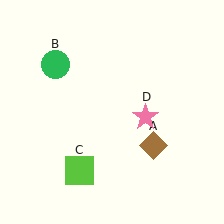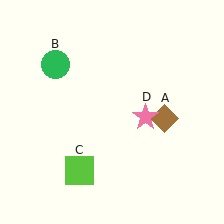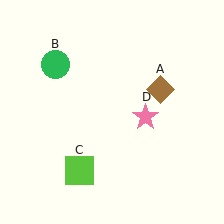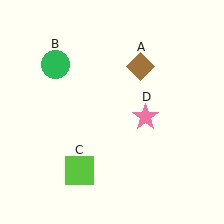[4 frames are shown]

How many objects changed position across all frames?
1 object changed position: brown diamond (object A).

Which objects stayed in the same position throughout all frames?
Green circle (object B) and lime square (object C) and pink star (object D) remained stationary.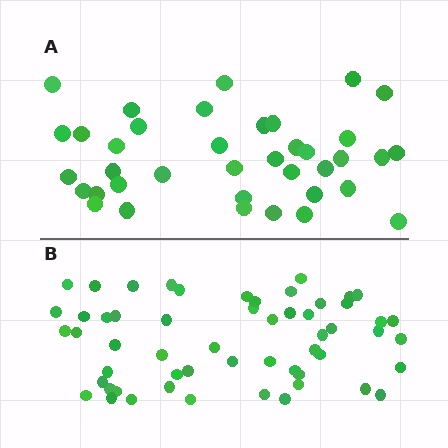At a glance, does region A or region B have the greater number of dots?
Region B (the bottom region) has more dots.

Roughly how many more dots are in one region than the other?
Region B has approximately 20 more dots than region A.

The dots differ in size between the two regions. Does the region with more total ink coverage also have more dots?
No. Region A has more total ink coverage because its dots are larger, but region B actually contains more individual dots. Total area can be misleading — the number of items is what matters here.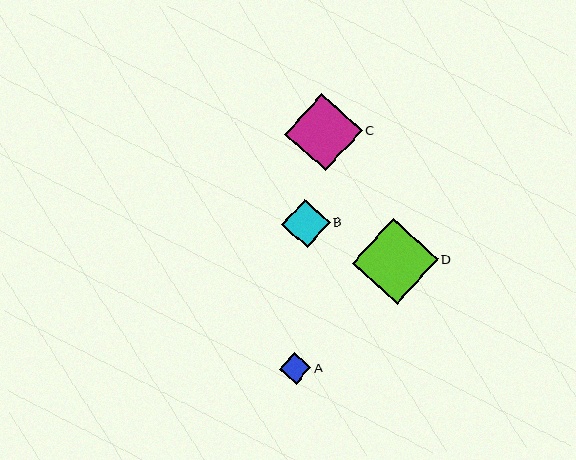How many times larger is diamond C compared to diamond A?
Diamond C is approximately 2.4 times the size of diamond A.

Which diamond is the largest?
Diamond D is the largest with a size of approximately 86 pixels.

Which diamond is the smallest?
Diamond A is the smallest with a size of approximately 32 pixels.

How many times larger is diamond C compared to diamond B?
Diamond C is approximately 1.6 times the size of diamond B.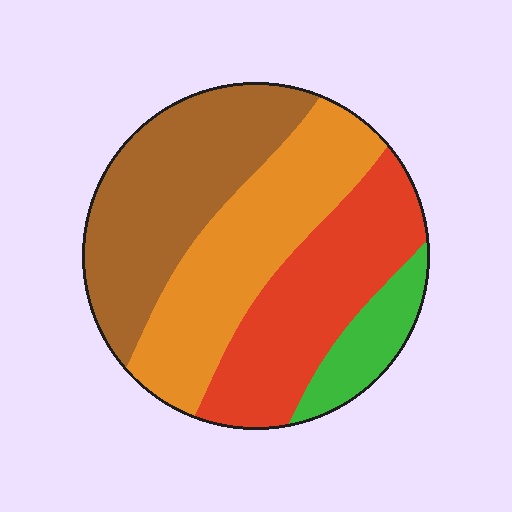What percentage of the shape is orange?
Orange takes up between a quarter and a half of the shape.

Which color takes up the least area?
Green, at roughly 10%.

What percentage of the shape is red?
Red covers around 30% of the shape.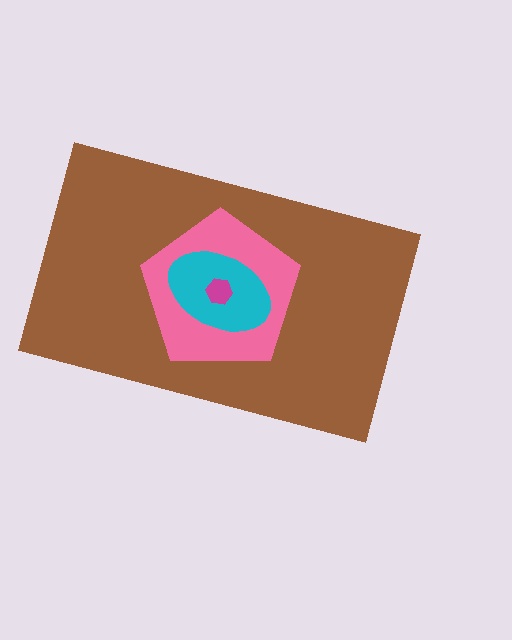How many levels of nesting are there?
4.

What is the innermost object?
The magenta hexagon.